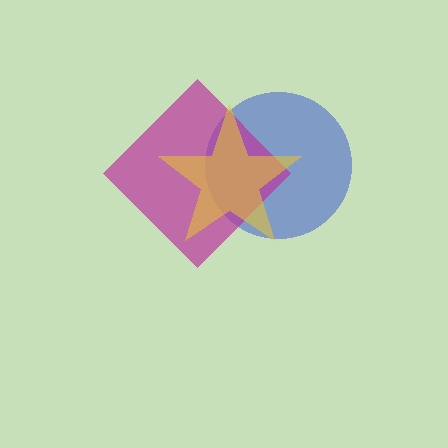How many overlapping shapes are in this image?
There are 3 overlapping shapes in the image.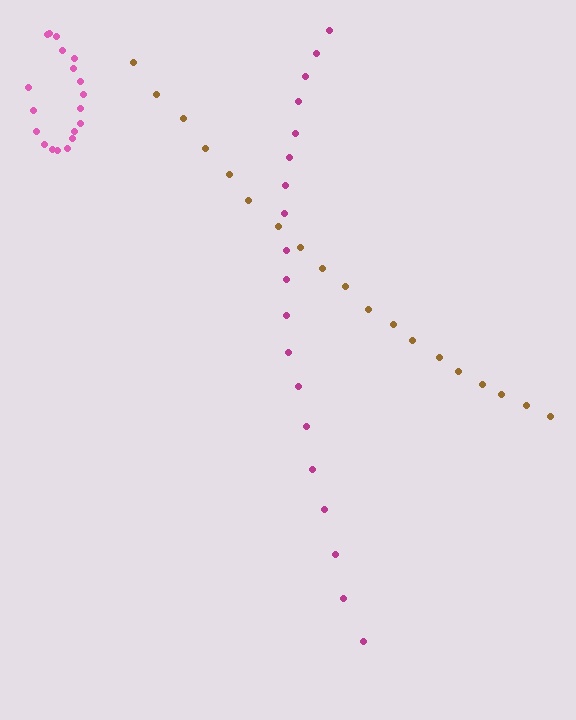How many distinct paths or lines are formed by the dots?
There are 3 distinct paths.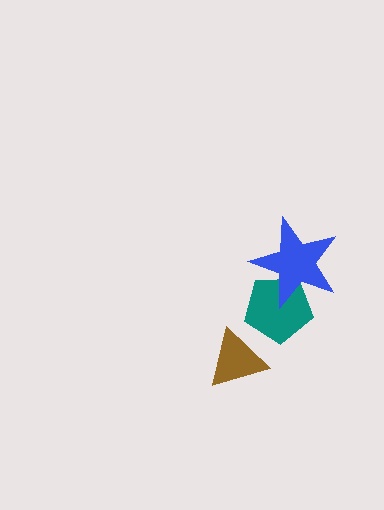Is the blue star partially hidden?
No, no other shape covers it.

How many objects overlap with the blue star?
1 object overlaps with the blue star.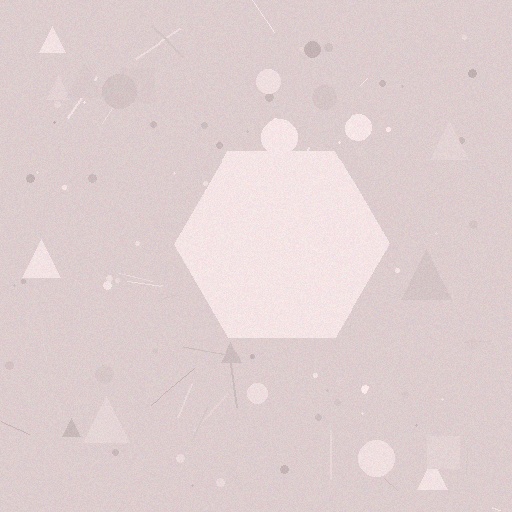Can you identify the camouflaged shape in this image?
The camouflaged shape is a hexagon.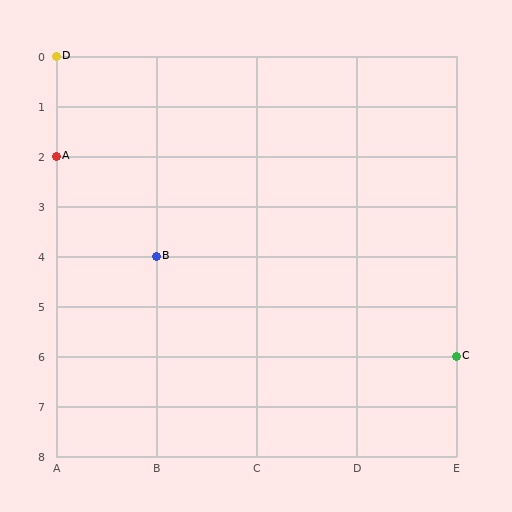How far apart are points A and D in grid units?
Points A and D are 2 rows apart.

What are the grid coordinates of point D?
Point D is at grid coordinates (A, 0).